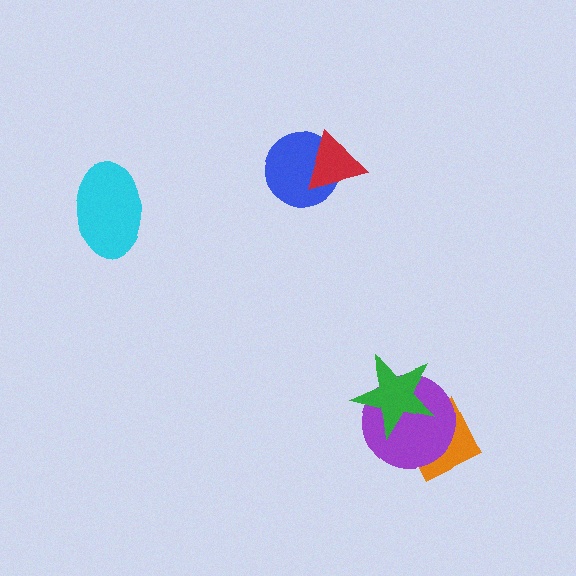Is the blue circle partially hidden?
Yes, it is partially covered by another shape.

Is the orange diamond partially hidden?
Yes, it is partially covered by another shape.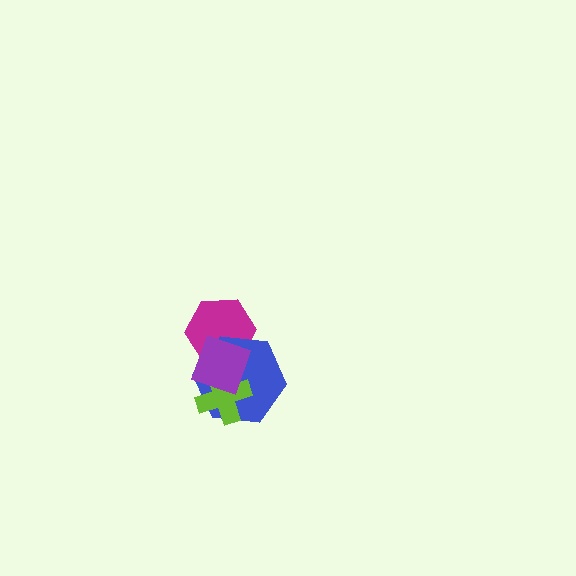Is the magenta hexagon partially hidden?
Yes, it is partially covered by another shape.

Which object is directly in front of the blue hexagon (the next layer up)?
The lime cross is directly in front of the blue hexagon.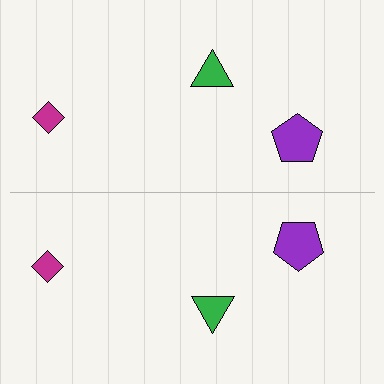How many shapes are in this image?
There are 6 shapes in this image.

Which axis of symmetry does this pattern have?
The pattern has a horizontal axis of symmetry running through the center of the image.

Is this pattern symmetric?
Yes, this pattern has bilateral (reflection) symmetry.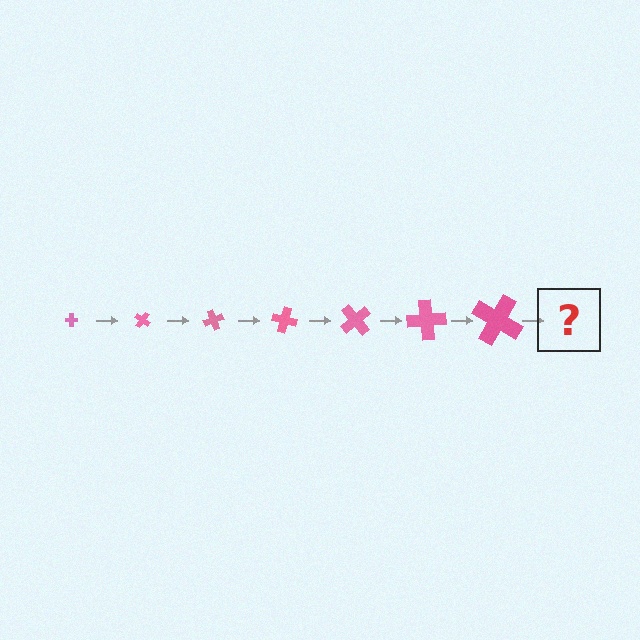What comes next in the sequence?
The next element should be a cross, larger than the previous one and rotated 245 degrees from the start.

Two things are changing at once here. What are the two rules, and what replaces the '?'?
The two rules are that the cross grows larger each step and it rotates 35 degrees each step. The '?' should be a cross, larger than the previous one and rotated 245 degrees from the start.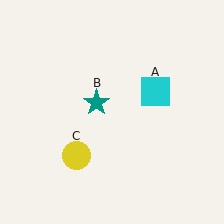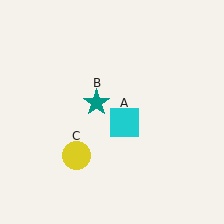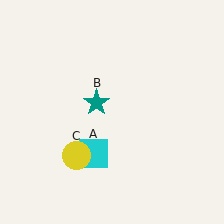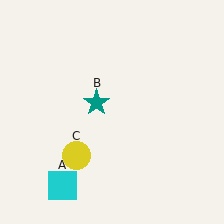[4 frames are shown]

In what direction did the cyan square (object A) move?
The cyan square (object A) moved down and to the left.